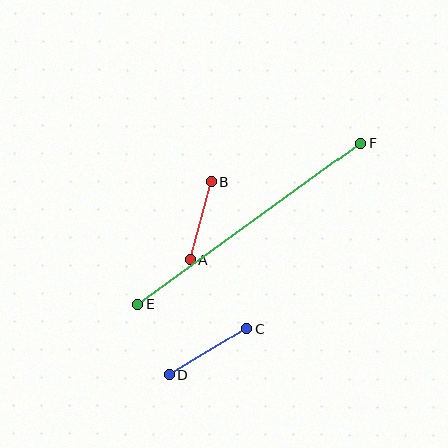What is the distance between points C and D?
The distance is approximately 90 pixels.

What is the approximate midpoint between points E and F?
The midpoint is at approximately (249, 223) pixels.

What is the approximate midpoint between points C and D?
The midpoint is at approximately (208, 352) pixels.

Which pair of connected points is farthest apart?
Points E and F are farthest apart.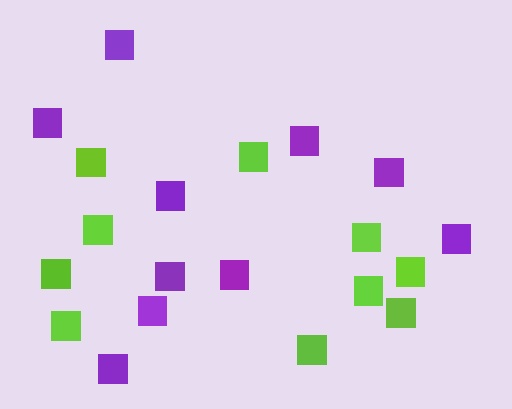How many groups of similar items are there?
There are 2 groups: one group of lime squares (10) and one group of purple squares (10).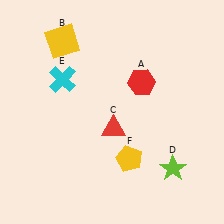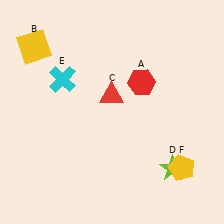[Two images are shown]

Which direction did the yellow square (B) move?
The yellow square (B) moved left.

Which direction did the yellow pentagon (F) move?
The yellow pentagon (F) moved right.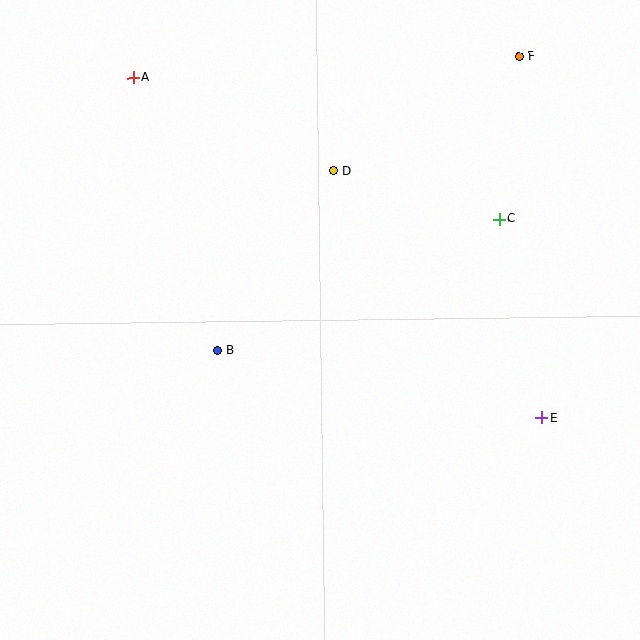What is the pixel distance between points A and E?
The distance between A and E is 532 pixels.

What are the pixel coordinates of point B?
Point B is at (218, 350).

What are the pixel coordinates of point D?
Point D is at (334, 171).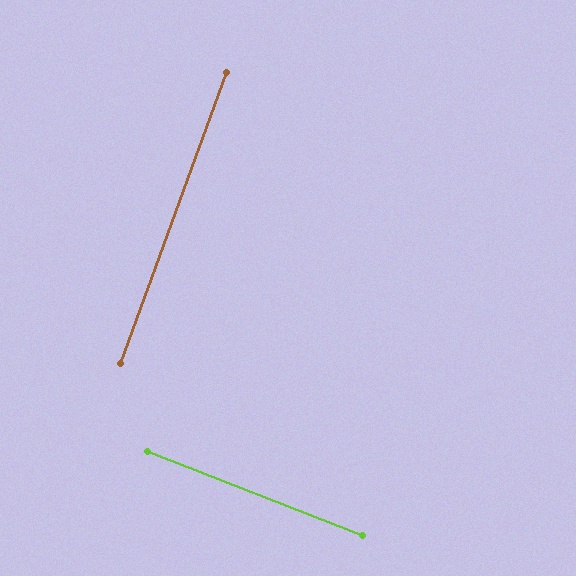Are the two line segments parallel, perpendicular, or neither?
Perpendicular — they meet at approximately 89°.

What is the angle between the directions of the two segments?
Approximately 89 degrees.